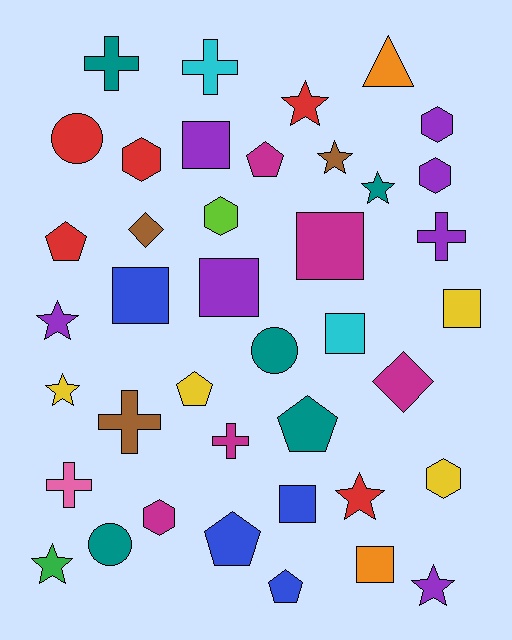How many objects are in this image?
There are 40 objects.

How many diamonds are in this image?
There are 2 diamonds.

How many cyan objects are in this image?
There are 2 cyan objects.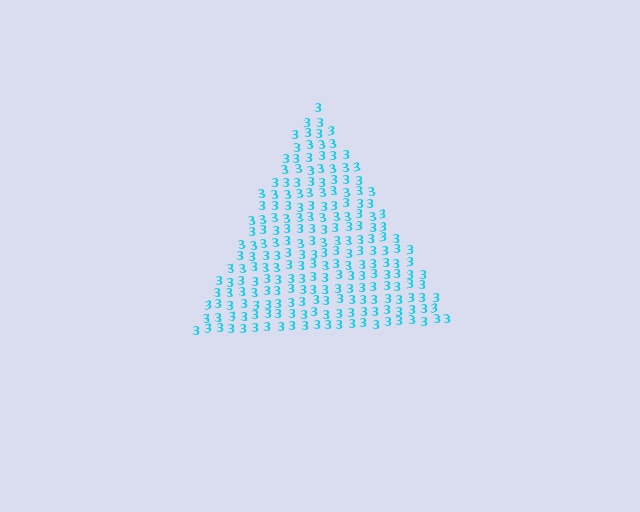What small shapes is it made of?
It is made of small digit 3's.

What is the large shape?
The large shape is a triangle.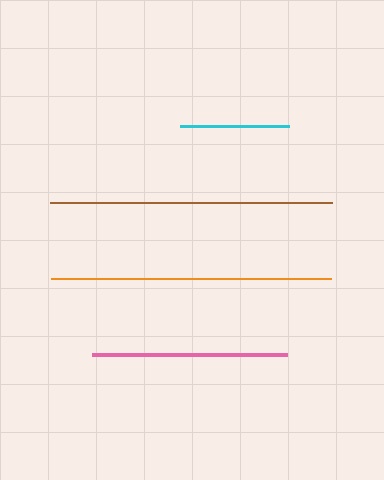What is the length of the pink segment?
The pink segment is approximately 195 pixels long.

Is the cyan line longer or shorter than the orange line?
The orange line is longer than the cyan line.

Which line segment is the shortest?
The cyan line is the shortest at approximately 109 pixels.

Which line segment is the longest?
The brown line is the longest at approximately 283 pixels.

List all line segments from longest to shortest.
From longest to shortest: brown, orange, pink, cyan.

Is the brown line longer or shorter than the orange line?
The brown line is longer than the orange line.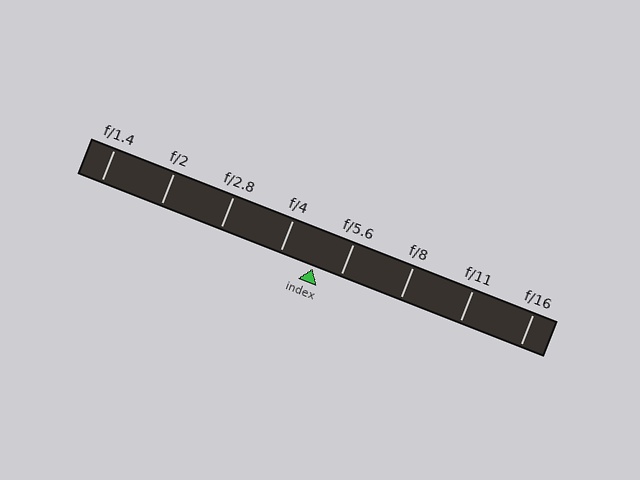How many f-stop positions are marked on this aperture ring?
There are 8 f-stop positions marked.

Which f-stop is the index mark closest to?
The index mark is closest to f/5.6.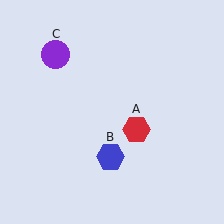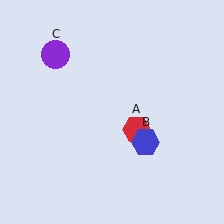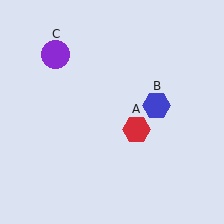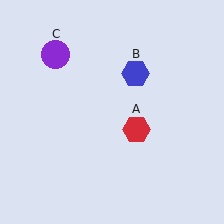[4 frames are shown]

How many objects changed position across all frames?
1 object changed position: blue hexagon (object B).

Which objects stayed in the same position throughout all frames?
Red hexagon (object A) and purple circle (object C) remained stationary.